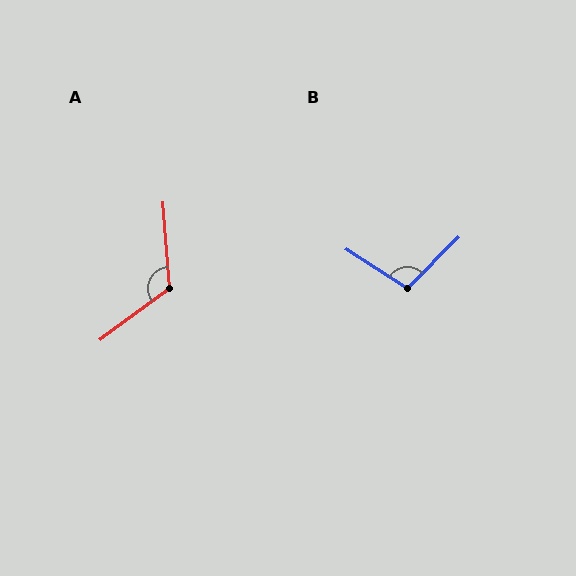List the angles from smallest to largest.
B (102°), A (122°).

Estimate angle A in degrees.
Approximately 122 degrees.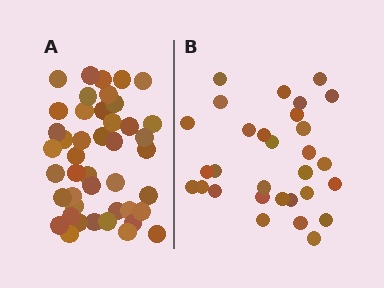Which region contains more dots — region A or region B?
Region A (the left region) has more dots.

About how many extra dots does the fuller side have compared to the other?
Region A has approximately 15 more dots than region B.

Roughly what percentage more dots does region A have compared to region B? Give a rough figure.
About 45% more.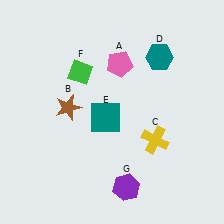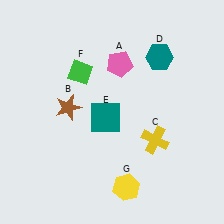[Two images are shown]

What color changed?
The hexagon (G) changed from purple in Image 1 to yellow in Image 2.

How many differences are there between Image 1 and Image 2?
There is 1 difference between the two images.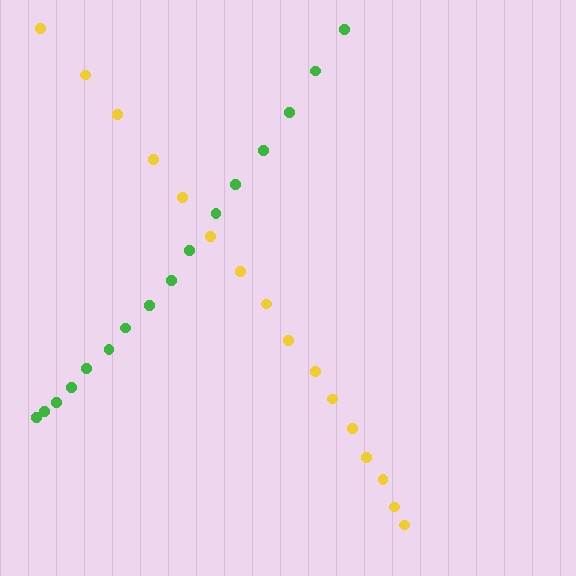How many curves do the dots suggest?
There are 2 distinct paths.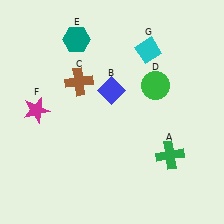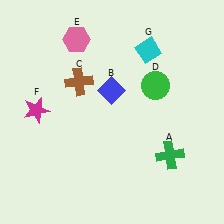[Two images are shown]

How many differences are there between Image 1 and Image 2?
There is 1 difference between the two images.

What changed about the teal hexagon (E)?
In Image 1, E is teal. In Image 2, it changed to pink.